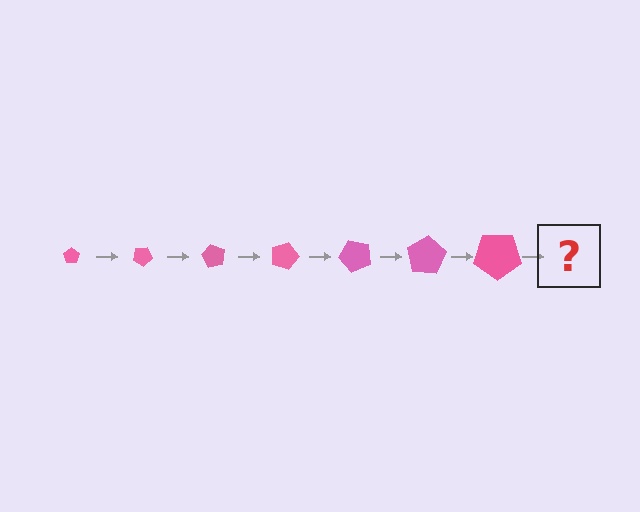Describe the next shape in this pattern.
It should be a pentagon, larger than the previous one and rotated 210 degrees from the start.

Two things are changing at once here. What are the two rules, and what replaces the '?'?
The two rules are that the pentagon grows larger each step and it rotates 30 degrees each step. The '?' should be a pentagon, larger than the previous one and rotated 210 degrees from the start.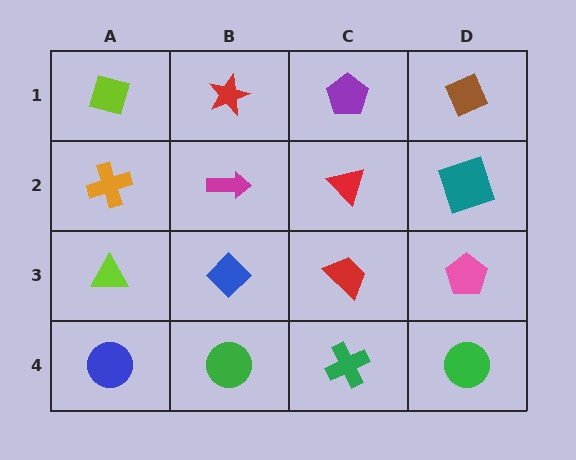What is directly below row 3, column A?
A blue circle.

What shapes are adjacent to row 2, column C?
A purple pentagon (row 1, column C), a red trapezoid (row 3, column C), a magenta arrow (row 2, column B), a teal square (row 2, column D).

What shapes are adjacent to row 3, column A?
An orange cross (row 2, column A), a blue circle (row 4, column A), a blue diamond (row 3, column B).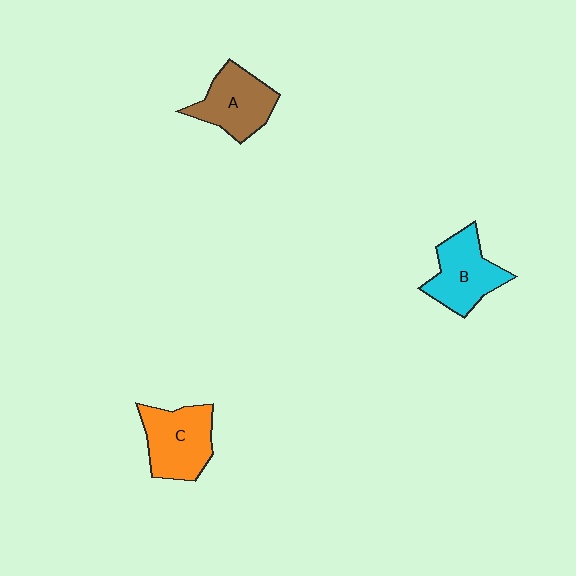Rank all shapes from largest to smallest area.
From largest to smallest: C (orange), B (cyan), A (brown).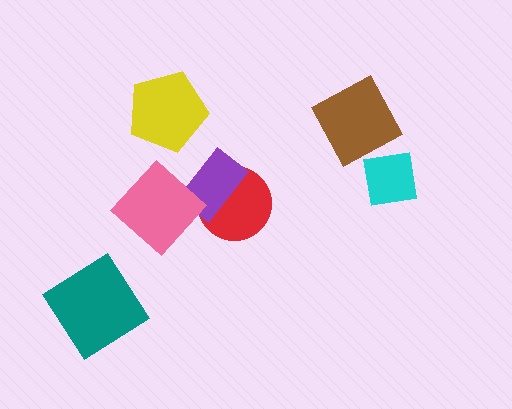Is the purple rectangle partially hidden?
Yes, it is partially covered by another shape.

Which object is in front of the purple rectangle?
The pink diamond is in front of the purple rectangle.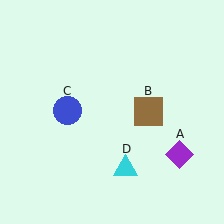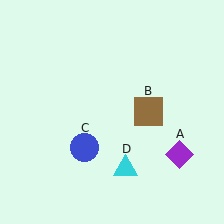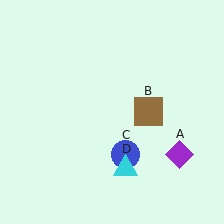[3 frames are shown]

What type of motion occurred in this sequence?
The blue circle (object C) rotated counterclockwise around the center of the scene.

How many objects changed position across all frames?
1 object changed position: blue circle (object C).